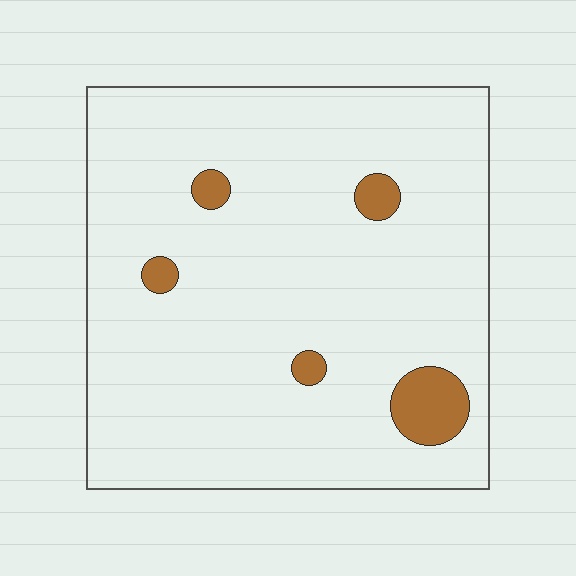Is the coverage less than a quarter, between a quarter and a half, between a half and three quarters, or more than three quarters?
Less than a quarter.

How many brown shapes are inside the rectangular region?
5.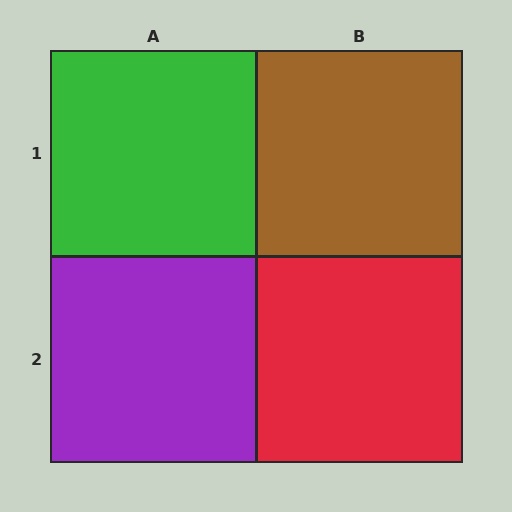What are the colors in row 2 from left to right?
Purple, red.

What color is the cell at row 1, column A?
Green.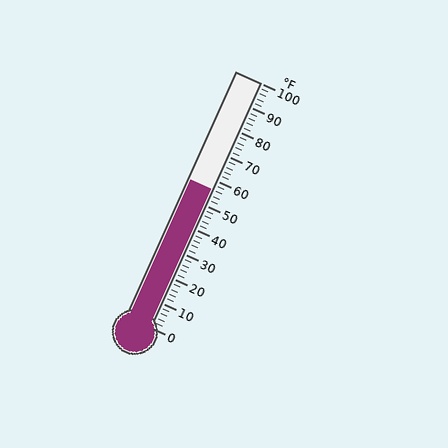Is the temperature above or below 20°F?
The temperature is above 20°F.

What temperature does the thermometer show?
The thermometer shows approximately 56°F.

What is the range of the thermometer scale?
The thermometer scale ranges from 0°F to 100°F.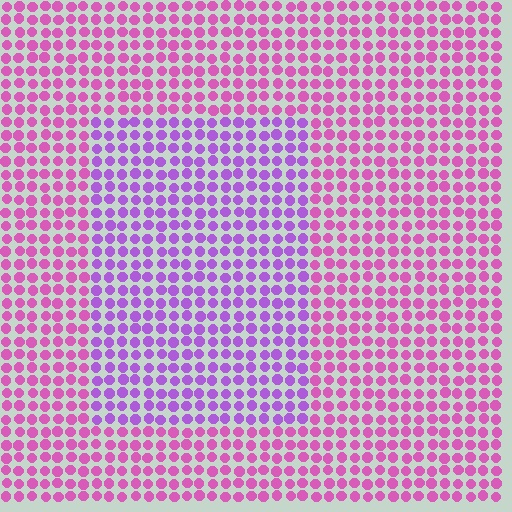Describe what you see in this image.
The image is filled with small pink elements in a uniform arrangement. A rectangle-shaped region is visible where the elements are tinted to a slightly different hue, forming a subtle color boundary.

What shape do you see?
I see a rectangle.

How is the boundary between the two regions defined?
The boundary is defined purely by a slight shift in hue (about 35 degrees). Spacing, size, and orientation are identical on both sides.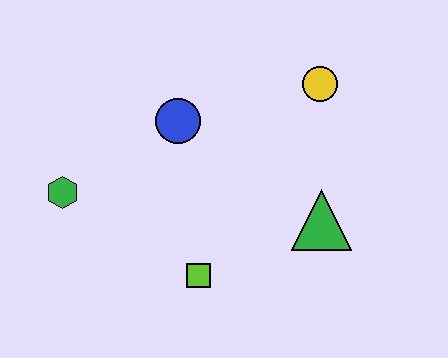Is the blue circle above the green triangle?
Yes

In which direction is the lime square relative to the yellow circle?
The lime square is below the yellow circle.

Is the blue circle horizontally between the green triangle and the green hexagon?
Yes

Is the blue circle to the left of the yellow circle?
Yes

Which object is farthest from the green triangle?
The green hexagon is farthest from the green triangle.